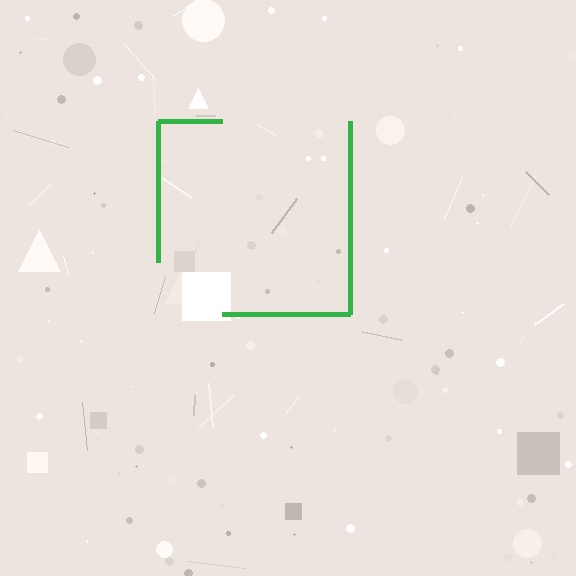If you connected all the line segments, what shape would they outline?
They would outline a square.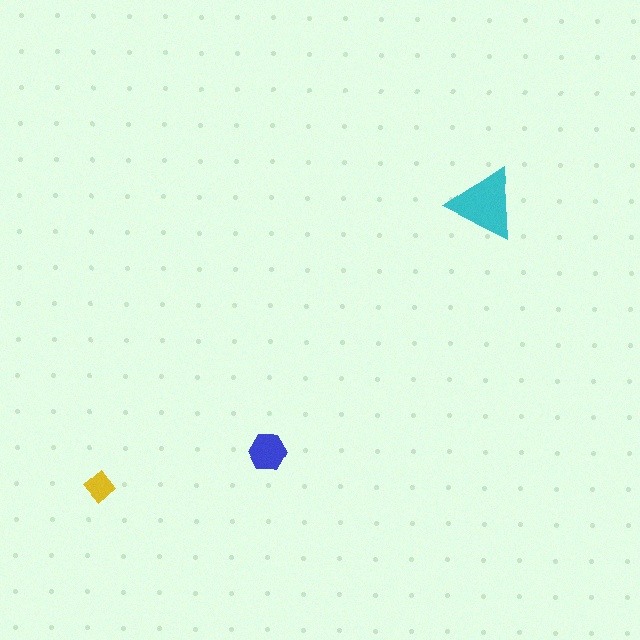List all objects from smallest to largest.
The yellow diamond, the blue hexagon, the cyan triangle.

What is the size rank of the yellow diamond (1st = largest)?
3rd.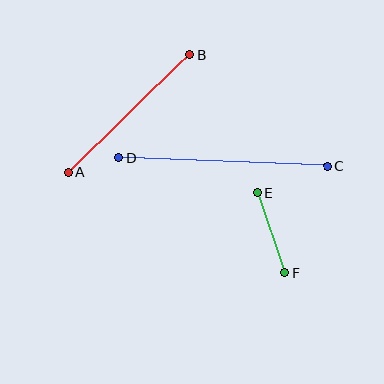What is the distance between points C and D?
The distance is approximately 209 pixels.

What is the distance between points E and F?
The distance is approximately 85 pixels.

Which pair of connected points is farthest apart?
Points C and D are farthest apart.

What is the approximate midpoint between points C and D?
The midpoint is at approximately (223, 162) pixels.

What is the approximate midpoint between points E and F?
The midpoint is at approximately (271, 233) pixels.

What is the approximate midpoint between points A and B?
The midpoint is at approximately (129, 113) pixels.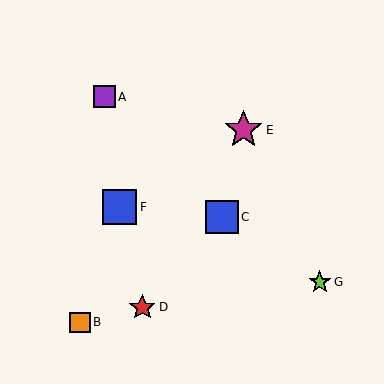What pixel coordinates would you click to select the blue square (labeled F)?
Click at (120, 207) to select the blue square F.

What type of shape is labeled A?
Shape A is a purple square.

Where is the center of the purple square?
The center of the purple square is at (104, 97).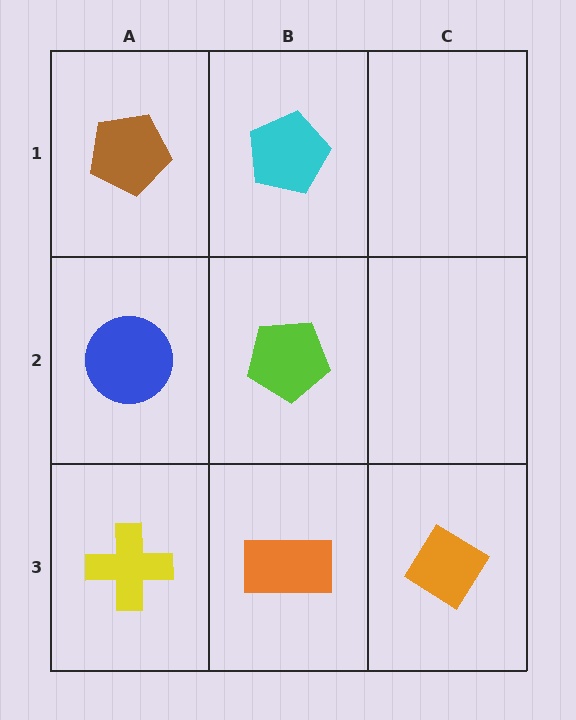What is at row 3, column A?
A yellow cross.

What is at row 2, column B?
A lime pentagon.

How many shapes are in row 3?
3 shapes.